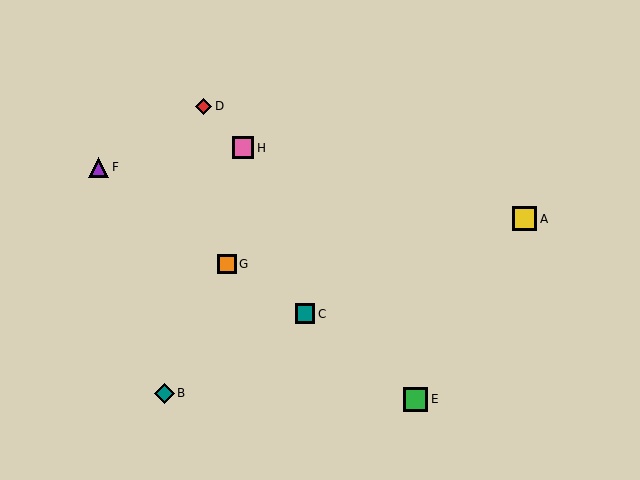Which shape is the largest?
The yellow square (labeled A) is the largest.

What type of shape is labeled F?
Shape F is a purple triangle.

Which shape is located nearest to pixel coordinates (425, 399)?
The green square (labeled E) at (416, 399) is nearest to that location.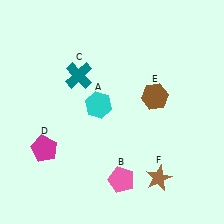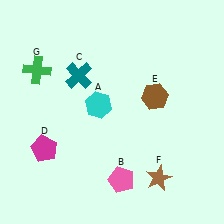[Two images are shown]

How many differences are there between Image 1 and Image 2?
There is 1 difference between the two images.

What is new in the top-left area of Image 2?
A green cross (G) was added in the top-left area of Image 2.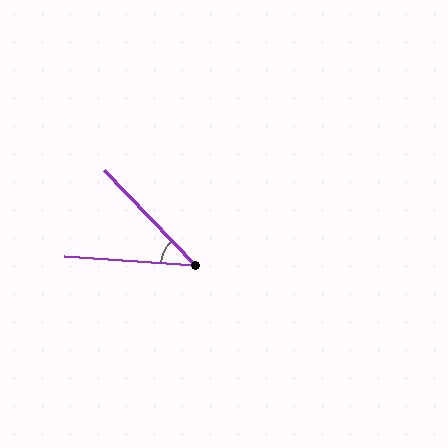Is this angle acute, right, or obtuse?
It is acute.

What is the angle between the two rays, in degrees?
Approximately 42 degrees.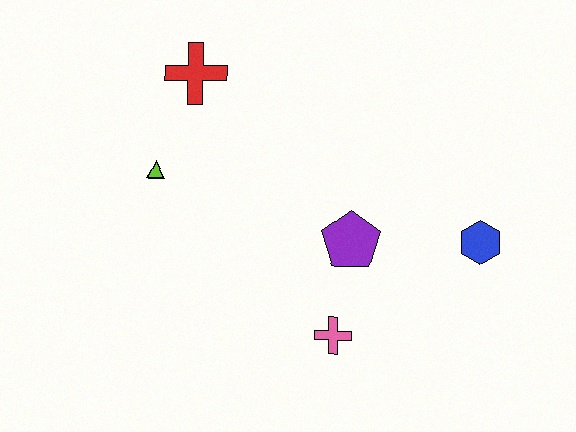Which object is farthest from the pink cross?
The red cross is farthest from the pink cross.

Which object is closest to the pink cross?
The purple pentagon is closest to the pink cross.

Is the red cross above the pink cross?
Yes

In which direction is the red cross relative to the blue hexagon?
The red cross is to the left of the blue hexagon.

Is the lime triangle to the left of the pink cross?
Yes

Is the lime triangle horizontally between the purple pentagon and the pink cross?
No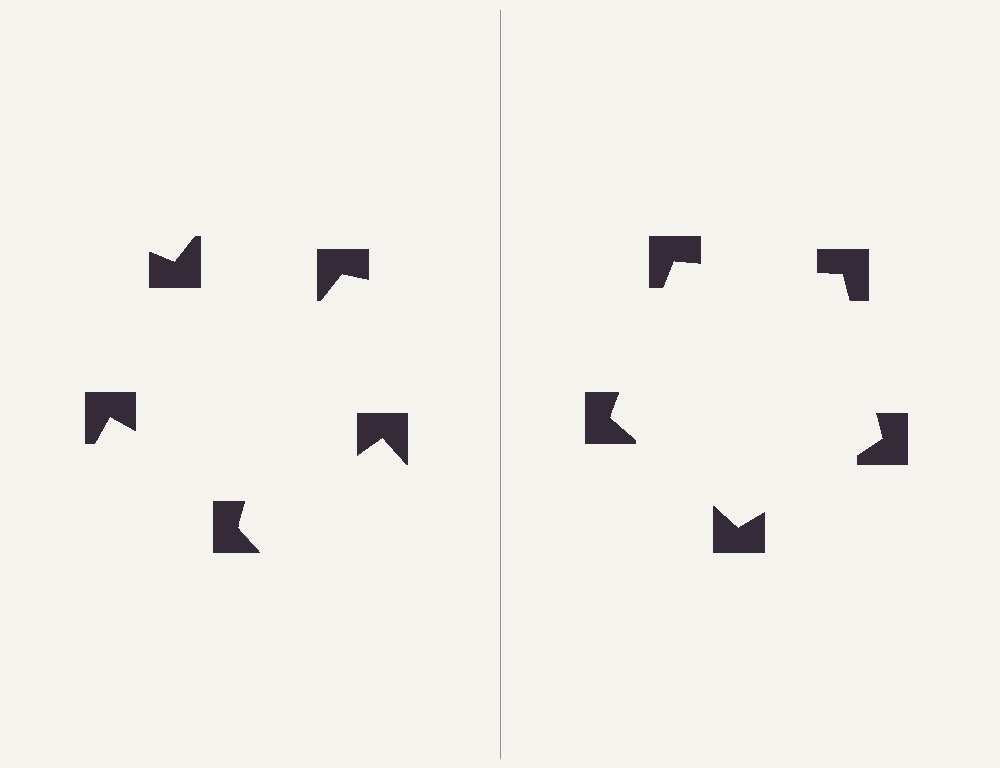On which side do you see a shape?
An illusory pentagon appears on the right side. On the left side the wedge cuts are rotated, so no coherent shape forms.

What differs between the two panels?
The notched squares are positioned identically on both sides; only the wedge orientations differ. On the right they align to a pentagon; on the left they are misaligned.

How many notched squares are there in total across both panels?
10 — 5 on each side.